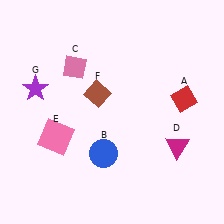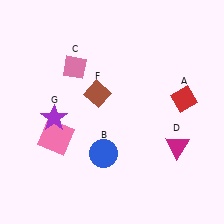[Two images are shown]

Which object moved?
The purple star (G) moved down.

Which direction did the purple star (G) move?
The purple star (G) moved down.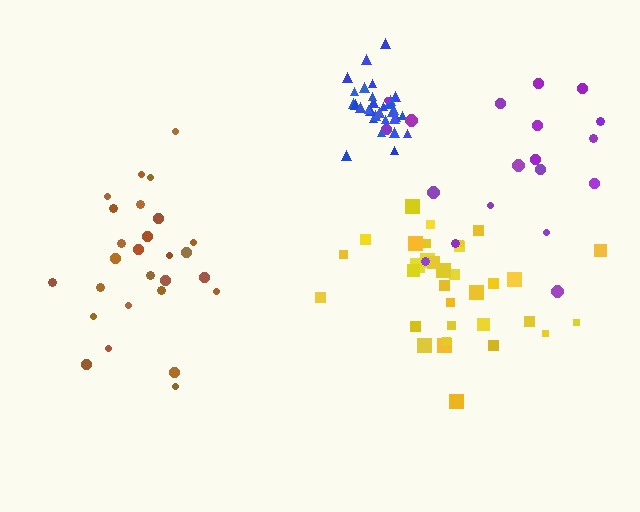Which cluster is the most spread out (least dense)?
Purple.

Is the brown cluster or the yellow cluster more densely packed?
Brown.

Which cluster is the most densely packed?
Blue.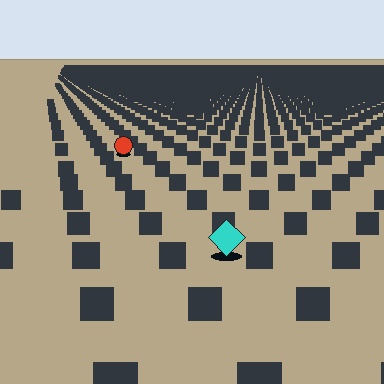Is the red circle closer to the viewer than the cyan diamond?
No. The cyan diamond is closer — you can tell from the texture gradient: the ground texture is coarser near it.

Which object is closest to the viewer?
The cyan diamond is closest. The texture marks near it are larger and more spread out.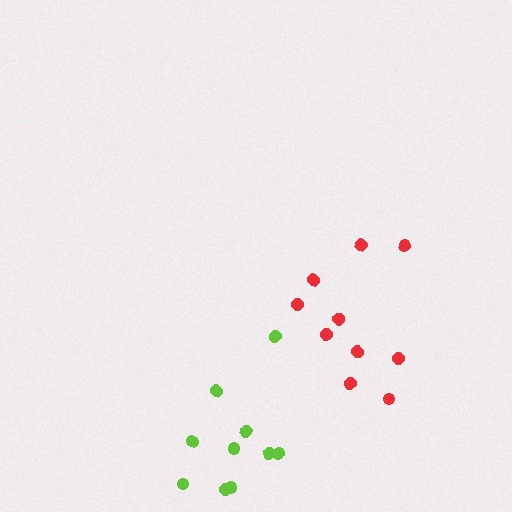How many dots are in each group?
Group 1: 10 dots, Group 2: 10 dots (20 total).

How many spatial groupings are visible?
There are 2 spatial groupings.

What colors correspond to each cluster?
The clusters are colored: lime, red.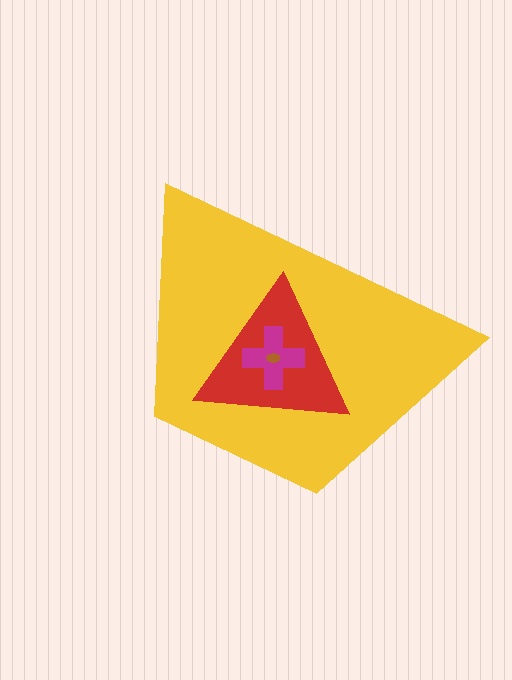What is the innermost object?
The brown ellipse.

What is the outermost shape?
The yellow trapezoid.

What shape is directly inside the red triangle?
The magenta cross.